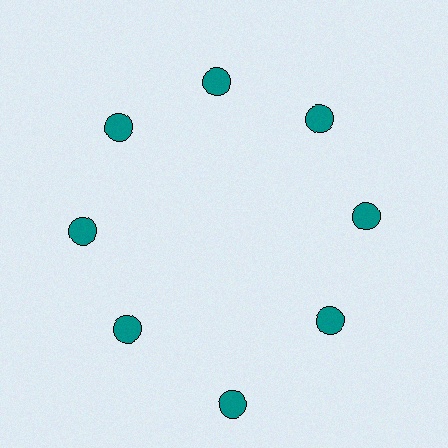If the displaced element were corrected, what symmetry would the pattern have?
It would have 8-fold rotational symmetry — the pattern would map onto itself every 45 degrees.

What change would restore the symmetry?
The symmetry would be restored by moving it inward, back onto the ring so that all 8 circles sit at equal angles and equal distance from the center.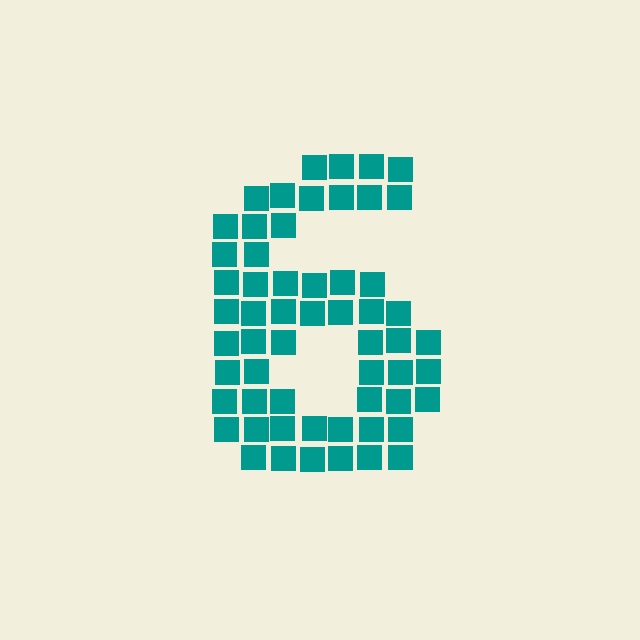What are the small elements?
The small elements are squares.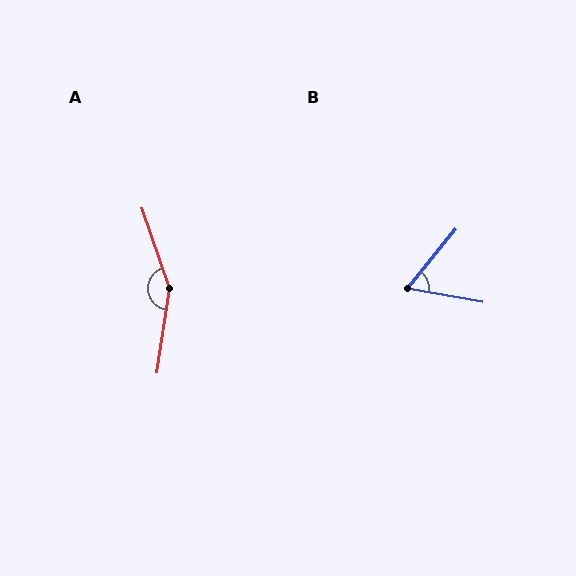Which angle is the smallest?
B, at approximately 60 degrees.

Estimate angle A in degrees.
Approximately 153 degrees.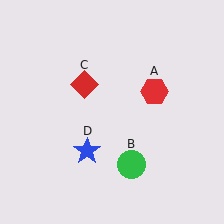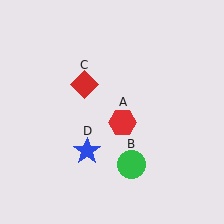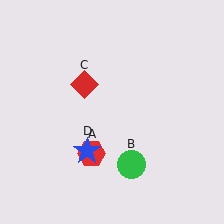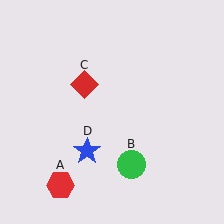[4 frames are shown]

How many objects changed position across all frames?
1 object changed position: red hexagon (object A).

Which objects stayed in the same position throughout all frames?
Green circle (object B) and red diamond (object C) and blue star (object D) remained stationary.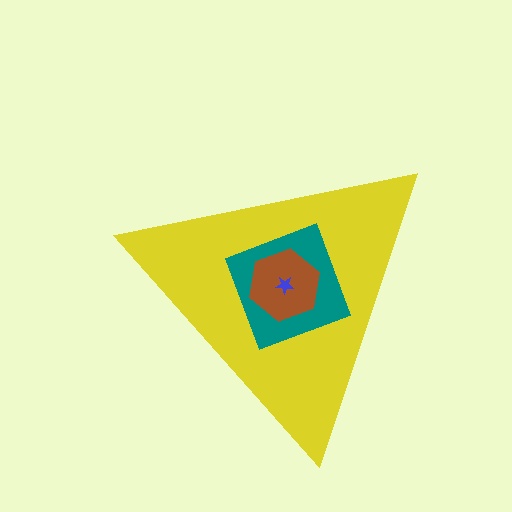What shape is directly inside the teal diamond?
The brown hexagon.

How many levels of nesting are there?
4.